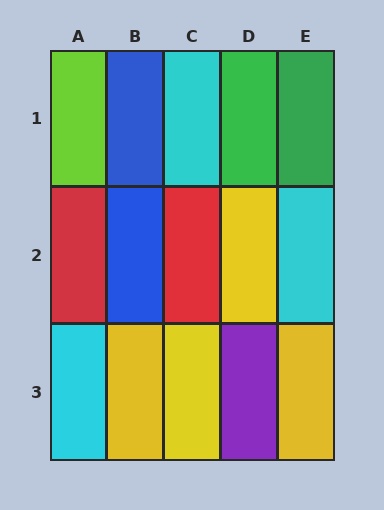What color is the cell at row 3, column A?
Cyan.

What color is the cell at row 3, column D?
Purple.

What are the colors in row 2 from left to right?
Red, blue, red, yellow, cyan.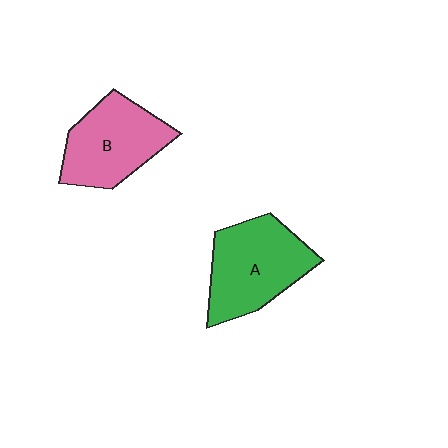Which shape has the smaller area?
Shape B (pink).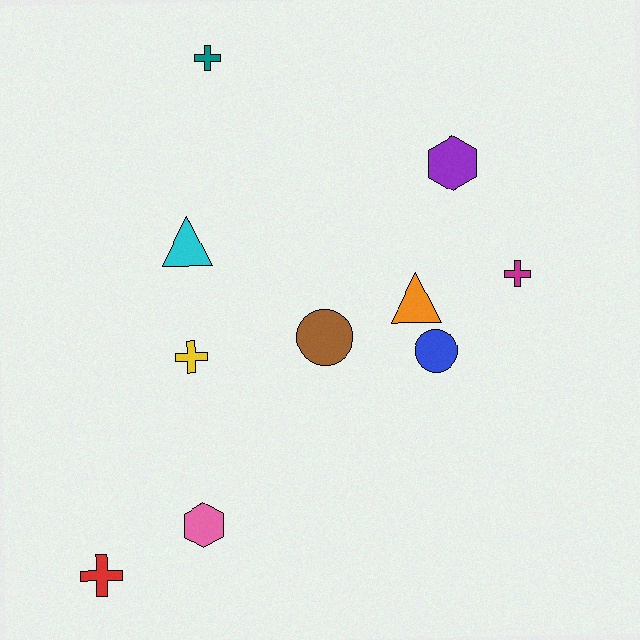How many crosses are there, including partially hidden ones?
There are 4 crosses.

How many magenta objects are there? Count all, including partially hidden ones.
There is 1 magenta object.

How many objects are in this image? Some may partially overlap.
There are 10 objects.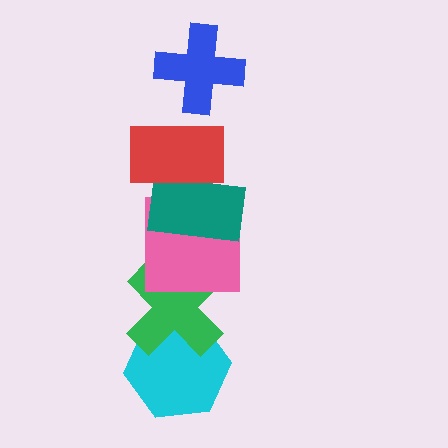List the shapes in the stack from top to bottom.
From top to bottom: the blue cross, the red rectangle, the teal rectangle, the pink square, the green cross, the cyan hexagon.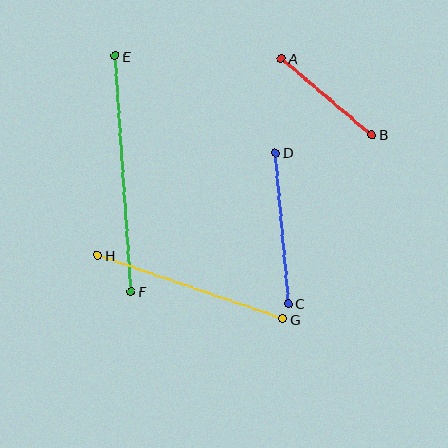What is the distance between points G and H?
The distance is approximately 195 pixels.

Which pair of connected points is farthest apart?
Points E and F are farthest apart.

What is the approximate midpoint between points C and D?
The midpoint is at approximately (282, 228) pixels.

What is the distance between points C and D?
The distance is approximately 151 pixels.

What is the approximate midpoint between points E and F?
The midpoint is at approximately (123, 174) pixels.